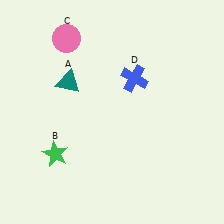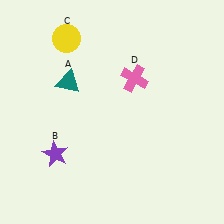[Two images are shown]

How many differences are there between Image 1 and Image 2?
There are 3 differences between the two images.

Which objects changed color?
B changed from green to purple. C changed from pink to yellow. D changed from blue to pink.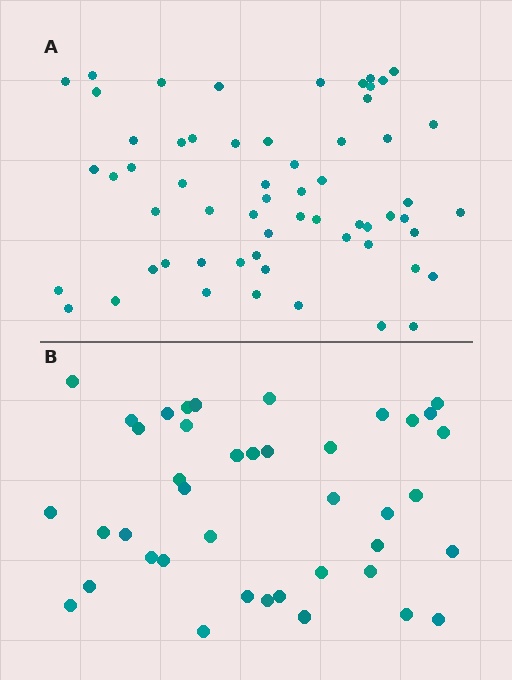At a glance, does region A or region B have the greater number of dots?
Region A (the top region) has more dots.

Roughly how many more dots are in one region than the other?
Region A has approximately 20 more dots than region B.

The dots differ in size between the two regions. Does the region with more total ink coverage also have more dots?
No. Region B has more total ink coverage because its dots are larger, but region A actually contains more individual dots. Total area can be misleading — the number of items is what matters here.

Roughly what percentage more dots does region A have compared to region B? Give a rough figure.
About 45% more.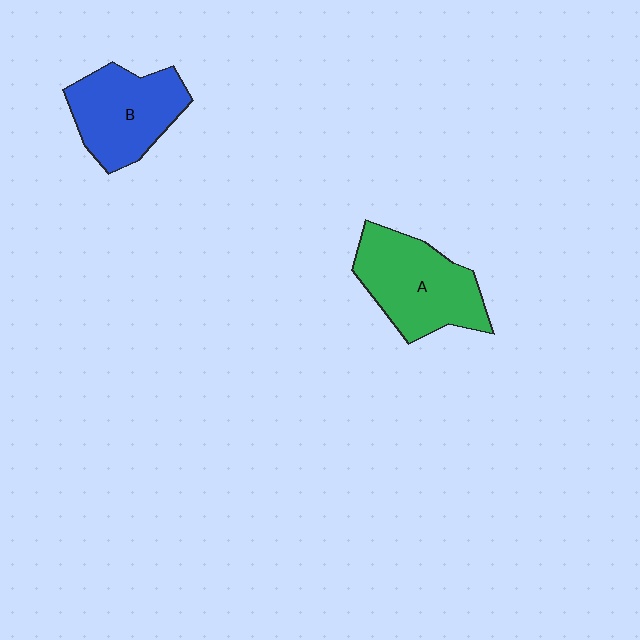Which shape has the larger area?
Shape A (green).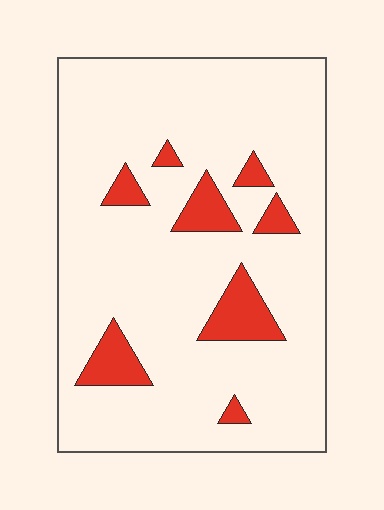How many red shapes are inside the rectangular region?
8.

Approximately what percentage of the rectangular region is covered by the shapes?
Approximately 10%.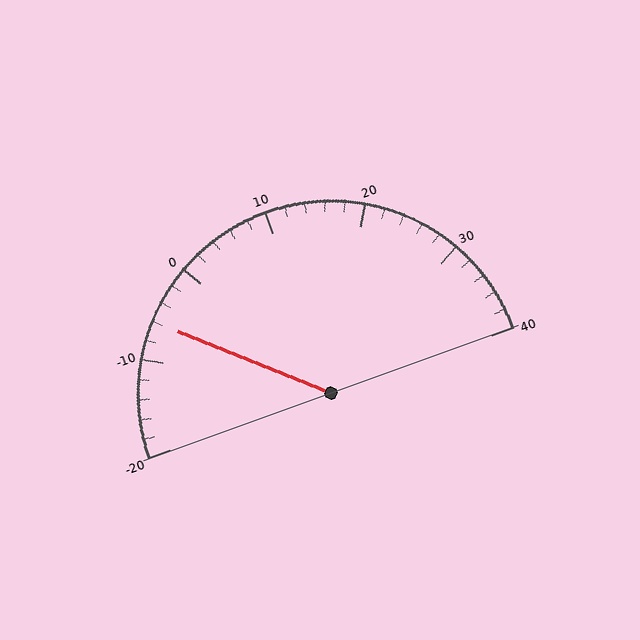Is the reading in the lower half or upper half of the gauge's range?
The reading is in the lower half of the range (-20 to 40).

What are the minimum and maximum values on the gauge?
The gauge ranges from -20 to 40.